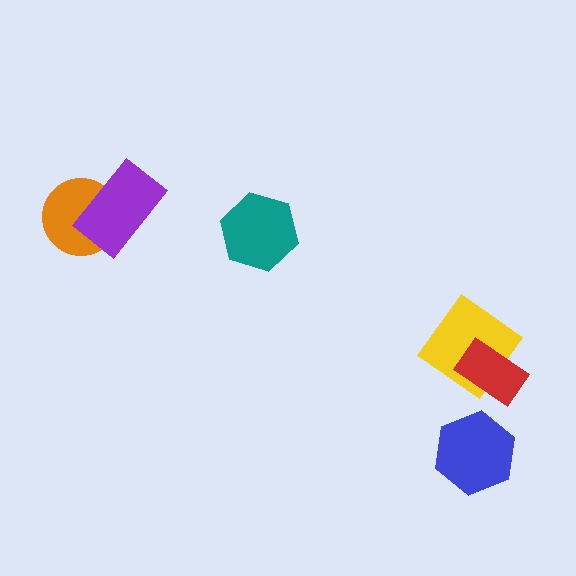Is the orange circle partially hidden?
Yes, it is partially covered by another shape.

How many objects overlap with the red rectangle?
1 object overlaps with the red rectangle.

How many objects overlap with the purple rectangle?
1 object overlaps with the purple rectangle.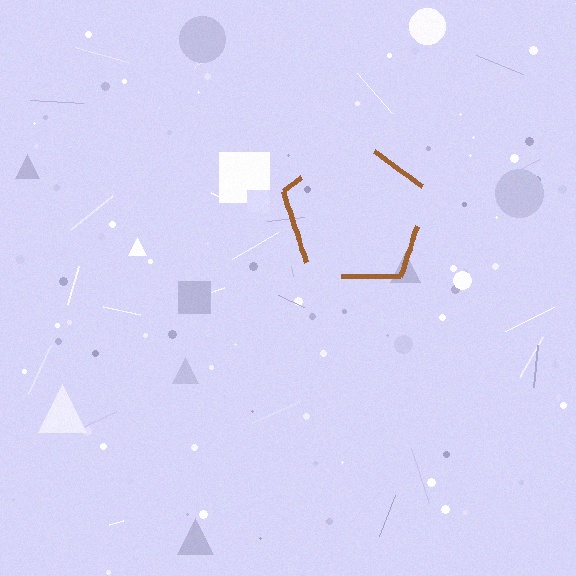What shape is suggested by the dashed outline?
The dashed outline suggests a pentagon.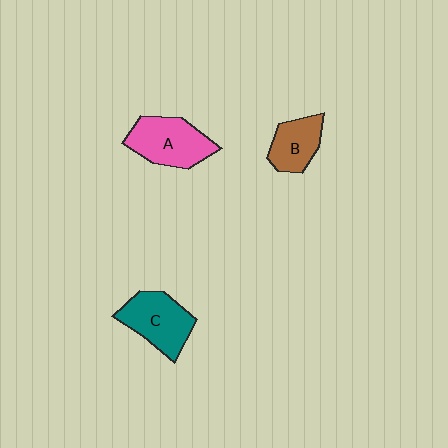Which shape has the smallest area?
Shape B (brown).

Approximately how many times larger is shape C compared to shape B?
Approximately 1.4 times.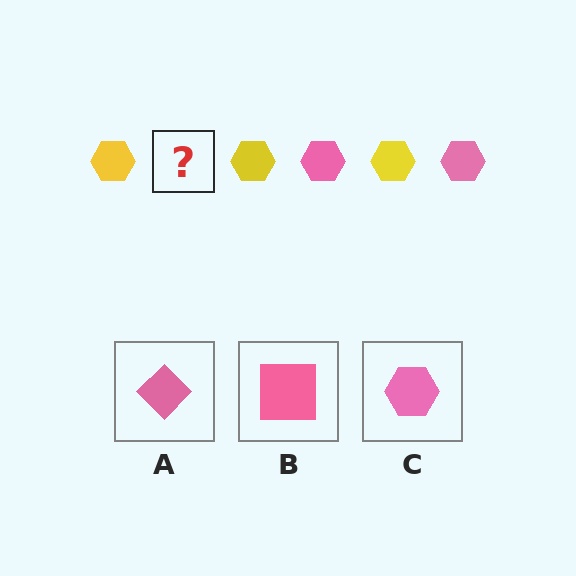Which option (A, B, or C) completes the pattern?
C.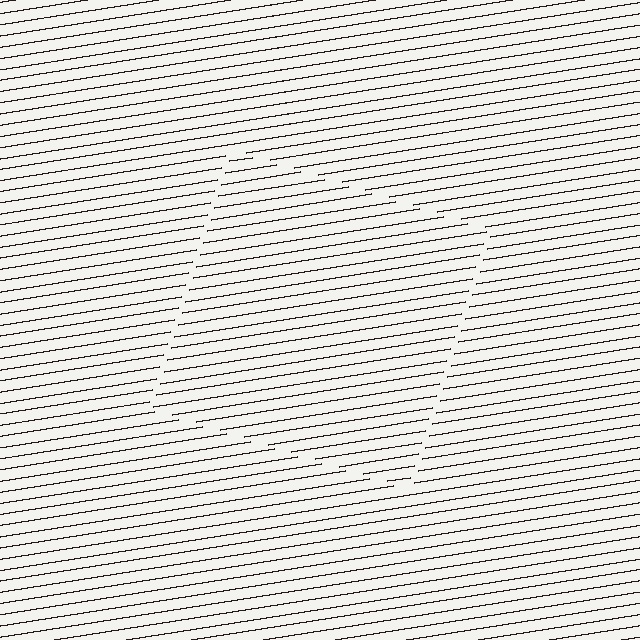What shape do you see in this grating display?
An illusory square. The interior of the shape contains the same grating, shifted by half a period — the contour is defined by the phase discontinuity where line-ends from the inner and outer gratings abut.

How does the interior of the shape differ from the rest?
The interior of the shape contains the same grating, shifted by half a period — the contour is defined by the phase discontinuity where line-ends from the inner and outer gratings abut.